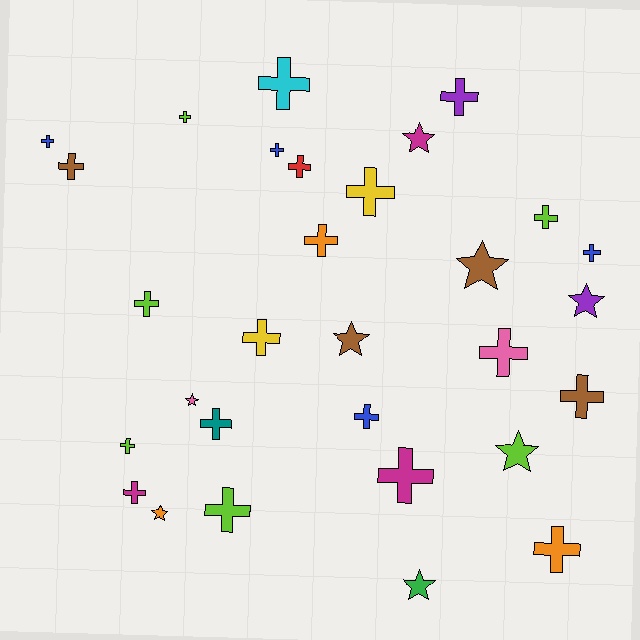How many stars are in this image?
There are 8 stars.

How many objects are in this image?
There are 30 objects.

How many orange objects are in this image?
There are 3 orange objects.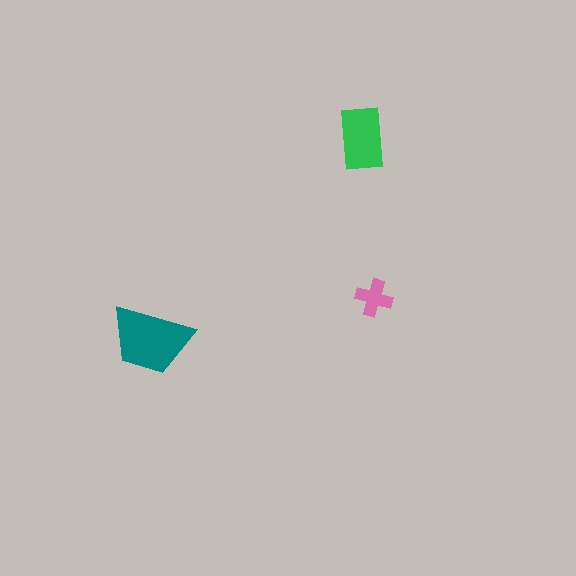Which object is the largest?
The teal trapezoid.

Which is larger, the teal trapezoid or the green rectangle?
The teal trapezoid.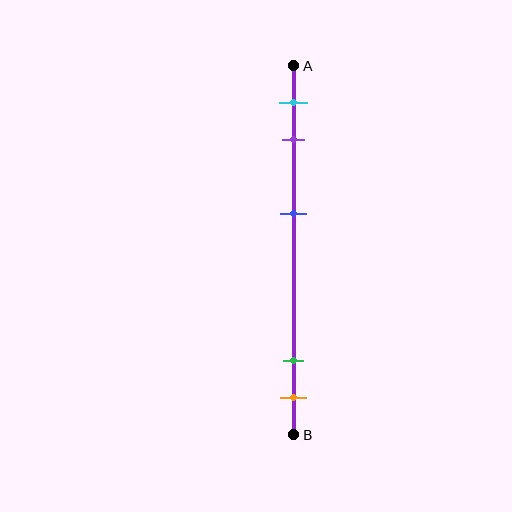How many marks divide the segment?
There are 5 marks dividing the segment.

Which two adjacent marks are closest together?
The green and orange marks are the closest adjacent pair.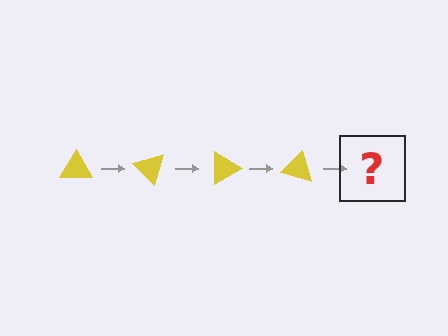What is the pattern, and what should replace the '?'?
The pattern is that the triangle rotates 45 degrees each step. The '?' should be a yellow triangle rotated 180 degrees.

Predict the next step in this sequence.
The next step is a yellow triangle rotated 180 degrees.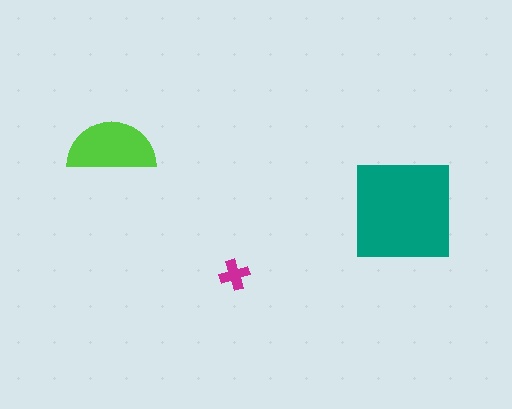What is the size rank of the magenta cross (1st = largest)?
3rd.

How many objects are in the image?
There are 3 objects in the image.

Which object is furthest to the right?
The teal square is rightmost.